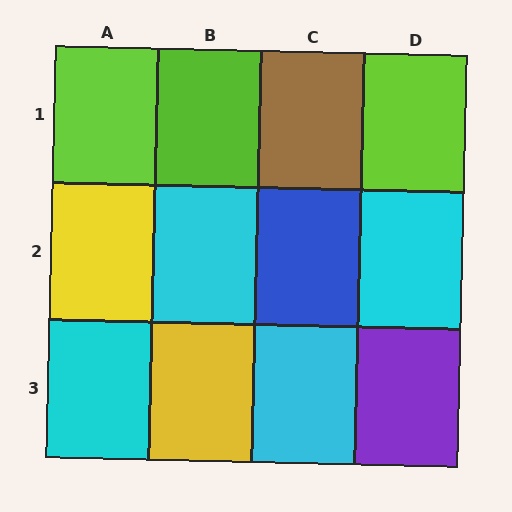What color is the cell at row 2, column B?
Cyan.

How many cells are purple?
1 cell is purple.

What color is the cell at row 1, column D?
Lime.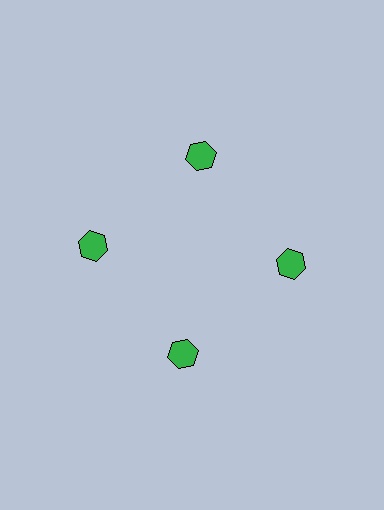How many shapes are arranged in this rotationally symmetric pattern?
There are 4 shapes, arranged in 4 groups of 1.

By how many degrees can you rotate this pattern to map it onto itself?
The pattern maps onto itself every 90 degrees of rotation.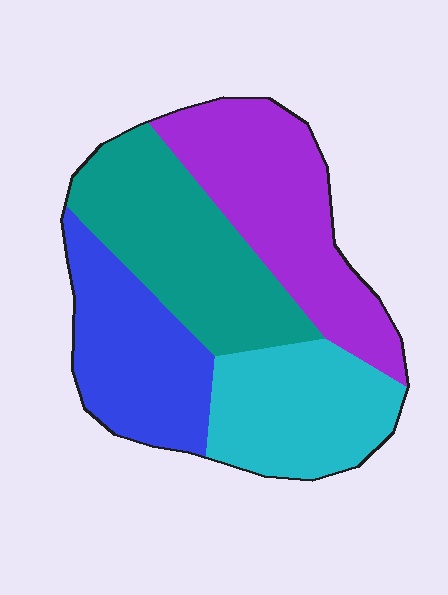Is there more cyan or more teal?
Teal.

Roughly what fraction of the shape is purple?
Purple takes up about one quarter (1/4) of the shape.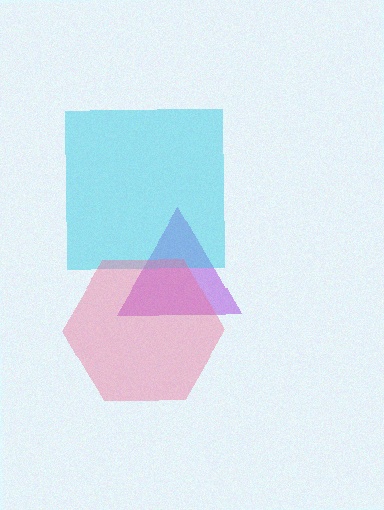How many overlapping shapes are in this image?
There are 3 overlapping shapes in the image.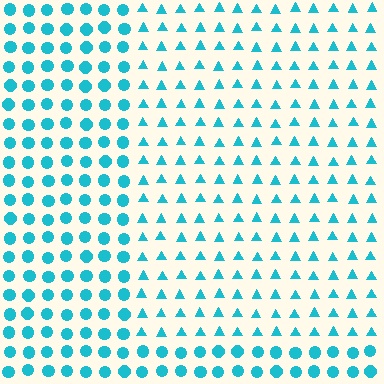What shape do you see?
I see a rectangle.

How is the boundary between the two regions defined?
The boundary is defined by a change in element shape: triangles inside vs. circles outside. All elements share the same color and spacing.